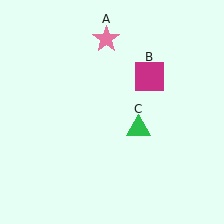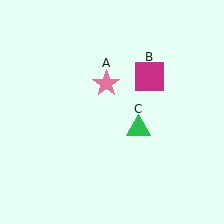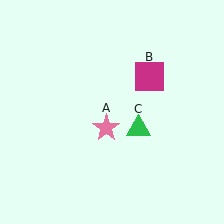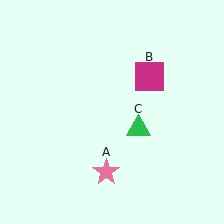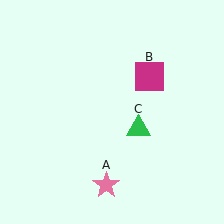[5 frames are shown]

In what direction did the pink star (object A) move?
The pink star (object A) moved down.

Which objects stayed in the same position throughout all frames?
Magenta square (object B) and green triangle (object C) remained stationary.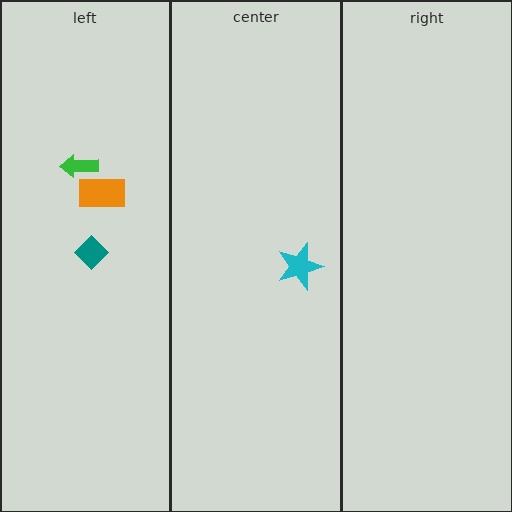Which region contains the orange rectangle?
The left region.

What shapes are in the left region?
The orange rectangle, the teal diamond, the green arrow.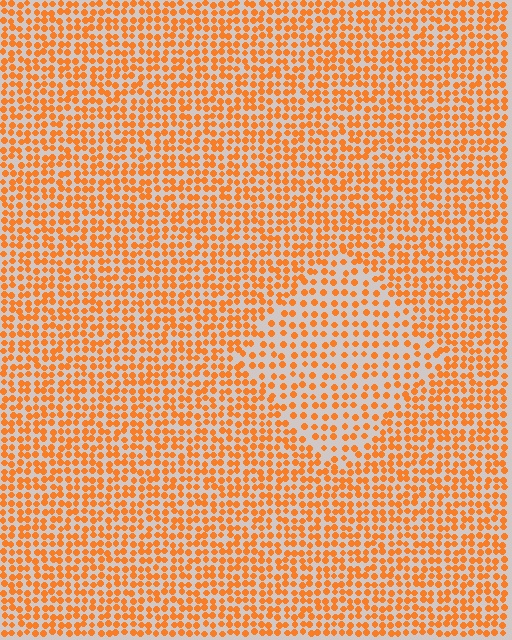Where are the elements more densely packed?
The elements are more densely packed outside the diamond boundary.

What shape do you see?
I see a diamond.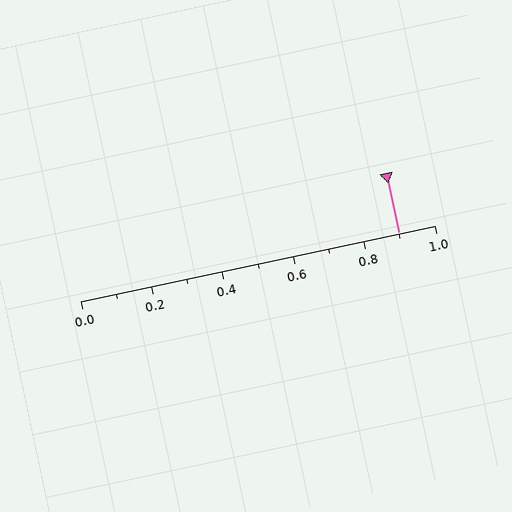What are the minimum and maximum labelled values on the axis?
The axis runs from 0.0 to 1.0.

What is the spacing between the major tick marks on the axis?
The major ticks are spaced 0.2 apart.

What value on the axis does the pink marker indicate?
The marker indicates approximately 0.9.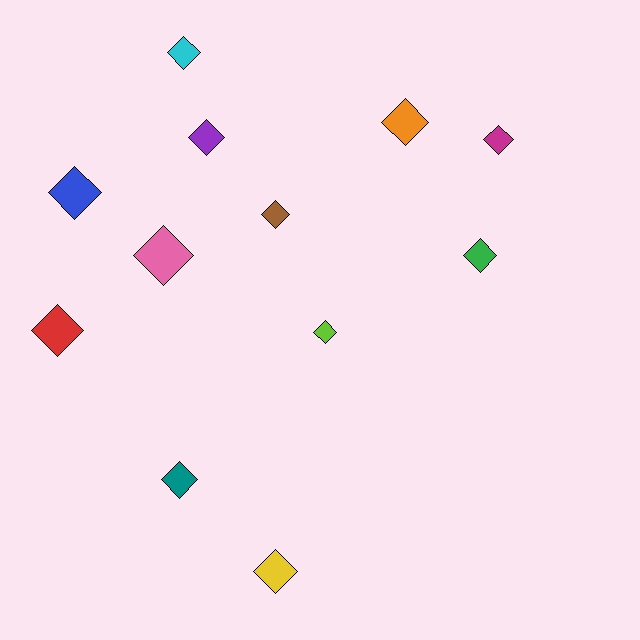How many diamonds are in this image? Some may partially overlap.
There are 12 diamonds.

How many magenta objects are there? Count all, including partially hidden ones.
There is 1 magenta object.